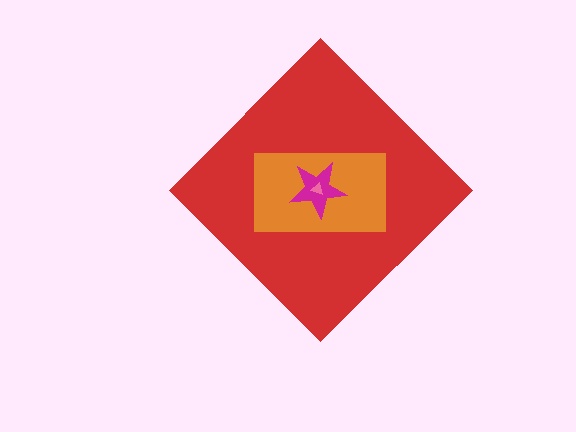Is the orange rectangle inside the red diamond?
Yes.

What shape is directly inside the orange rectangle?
The magenta star.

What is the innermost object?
The pink triangle.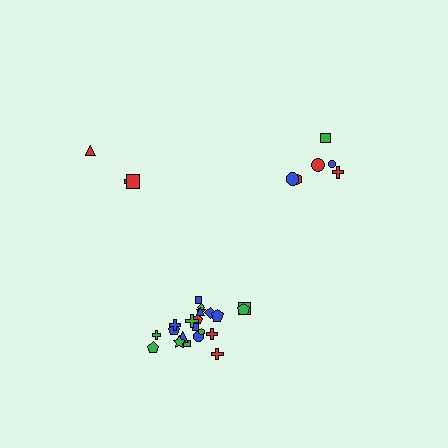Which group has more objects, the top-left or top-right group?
The top-right group.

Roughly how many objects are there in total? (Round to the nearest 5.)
Roughly 30 objects in total.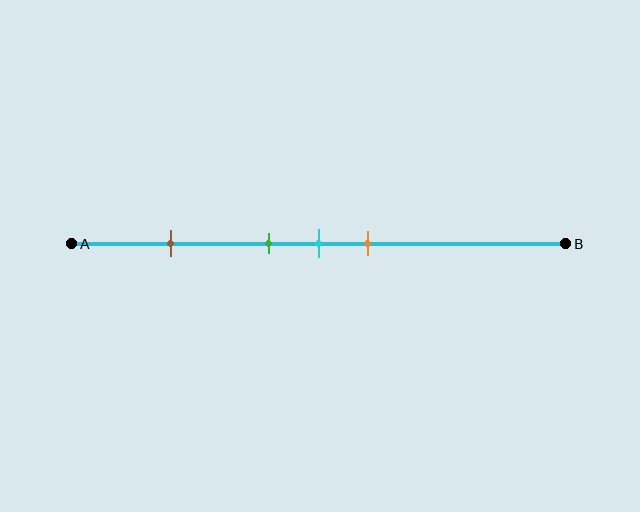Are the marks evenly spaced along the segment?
No, the marks are not evenly spaced.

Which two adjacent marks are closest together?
The green and cyan marks are the closest adjacent pair.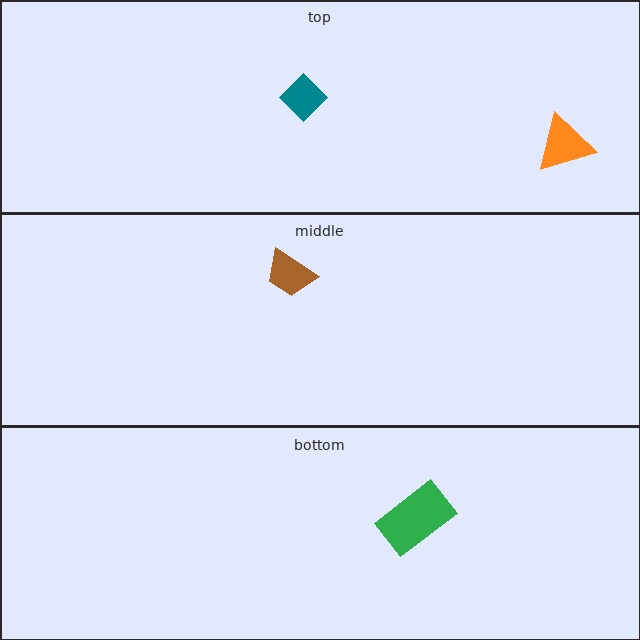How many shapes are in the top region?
2.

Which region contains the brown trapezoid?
The middle region.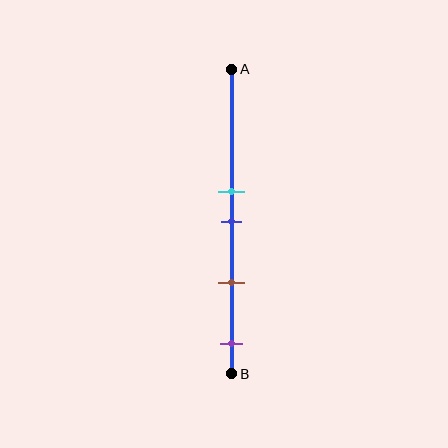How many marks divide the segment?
There are 4 marks dividing the segment.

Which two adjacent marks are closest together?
The cyan and blue marks are the closest adjacent pair.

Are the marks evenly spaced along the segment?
No, the marks are not evenly spaced.